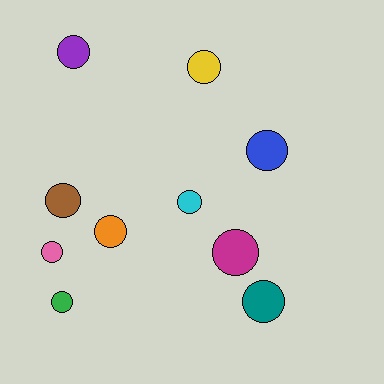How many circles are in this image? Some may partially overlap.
There are 10 circles.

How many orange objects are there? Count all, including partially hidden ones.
There is 1 orange object.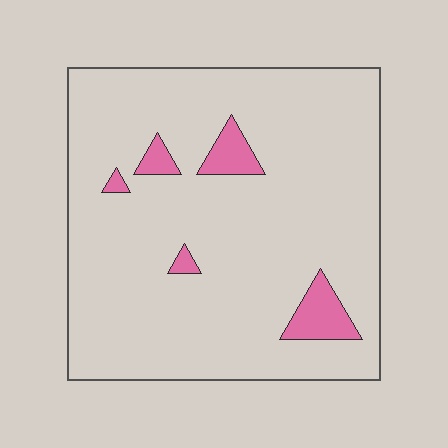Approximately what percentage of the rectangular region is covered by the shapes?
Approximately 5%.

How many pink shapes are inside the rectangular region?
5.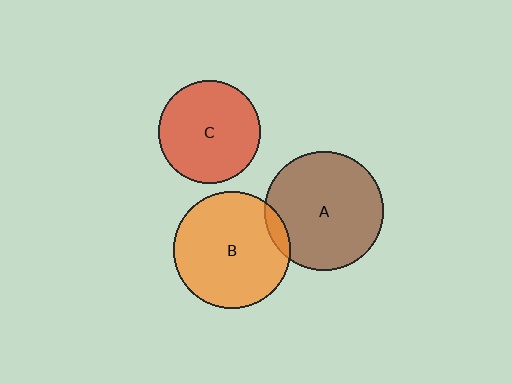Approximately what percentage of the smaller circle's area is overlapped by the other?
Approximately 5%.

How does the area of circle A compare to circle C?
Approximately 1.4 times.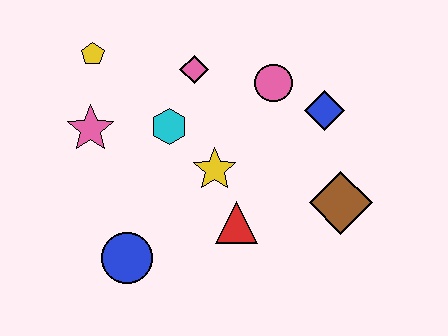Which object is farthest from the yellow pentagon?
The brown diamond is farthest from the yellow pentagon.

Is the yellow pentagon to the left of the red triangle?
Yes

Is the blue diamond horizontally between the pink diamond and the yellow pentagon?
No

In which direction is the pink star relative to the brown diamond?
The pink star is to the left of the brown diamond.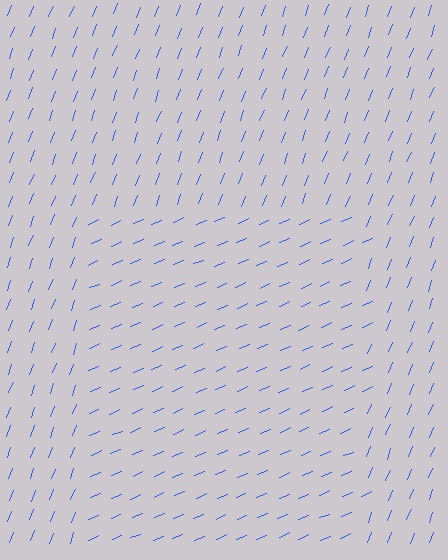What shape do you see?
I see a rectangle.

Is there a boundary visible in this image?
Yes, there is a texture boundary formed by a change in line orientation.